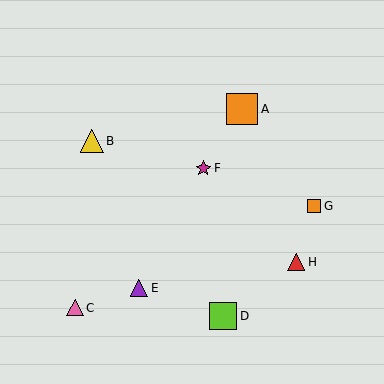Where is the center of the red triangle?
The center of the red triangle is at (296, 262).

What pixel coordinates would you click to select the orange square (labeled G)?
Click at (314, 206) to select the orange square G.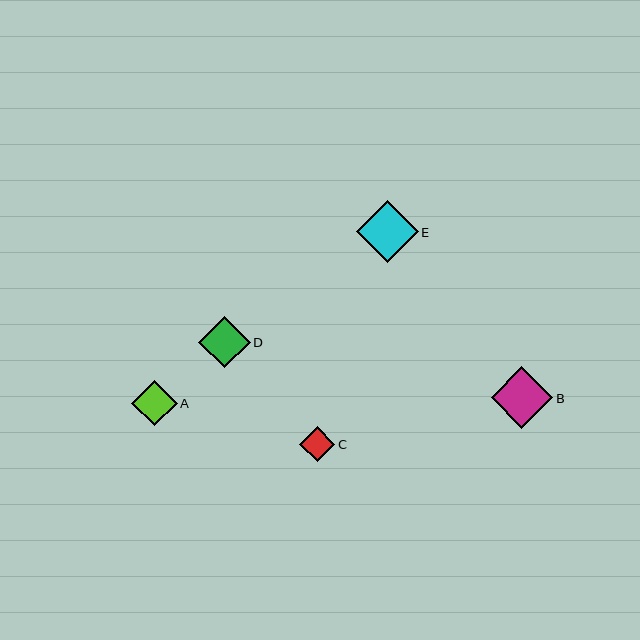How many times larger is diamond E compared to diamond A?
Diamond E is approximately 1.3 times the size of diamond A.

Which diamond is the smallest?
Diamond C is the smallest with a size of approximately 35 pixels.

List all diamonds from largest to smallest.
From largest to smallest: B, E, D, A, C.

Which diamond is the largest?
Diamond B is the largest with a size of approximately 62 pixels.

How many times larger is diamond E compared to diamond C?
Diamond E is approximately 1.7 times the size of diamond C.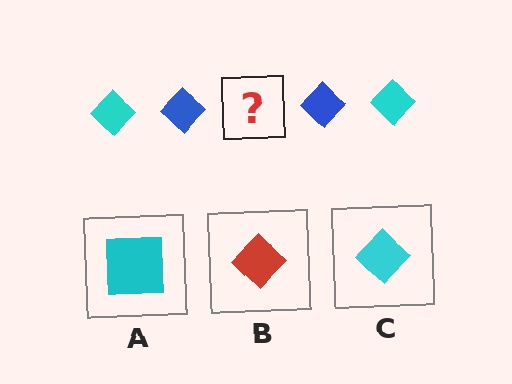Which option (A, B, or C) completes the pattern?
C.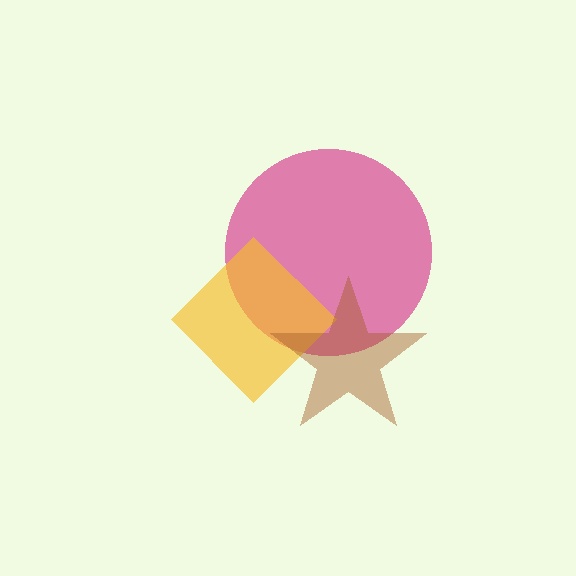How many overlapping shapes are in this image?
There are 3 overlapping shapes in the image.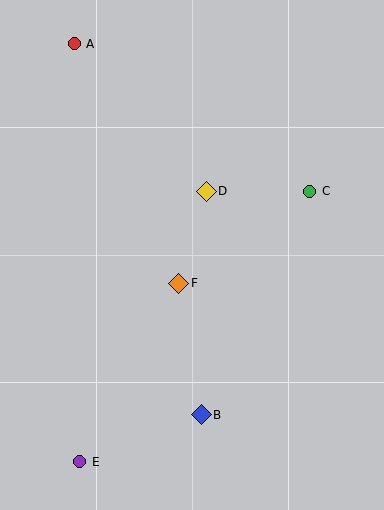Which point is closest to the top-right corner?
Point C is closest to the top-right corner.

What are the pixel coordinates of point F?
Point F is at (179, 283).